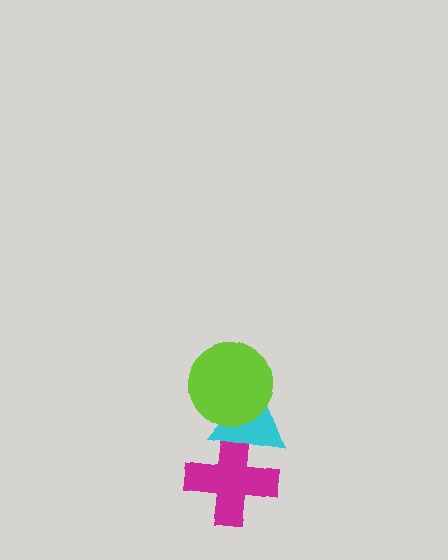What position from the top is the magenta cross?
The magenta cross is 3rd from the top.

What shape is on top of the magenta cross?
The cyan triangle is on top of the magenta cross.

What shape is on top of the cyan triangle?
The lime circle is on top of the cyan triangle.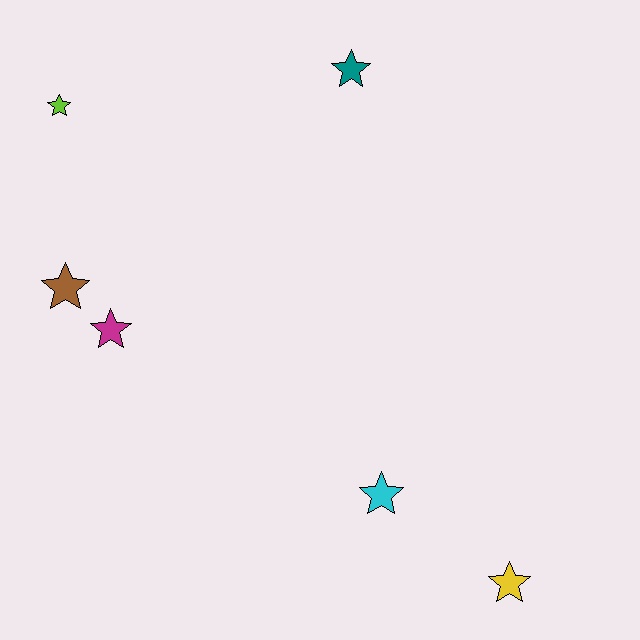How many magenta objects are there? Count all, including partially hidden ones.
There is 1 magenta object.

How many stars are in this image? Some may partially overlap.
There are 6 stars.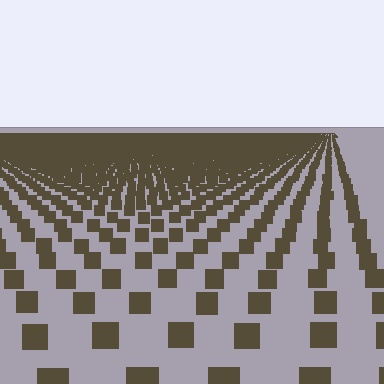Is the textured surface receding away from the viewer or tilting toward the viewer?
The surface is receding away from the viewer. Texture elements get smaller and denser toward the top.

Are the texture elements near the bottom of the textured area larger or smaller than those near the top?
Larger. Near the bottom, elements are closer to the viewer and appear at a bigger on-screen size.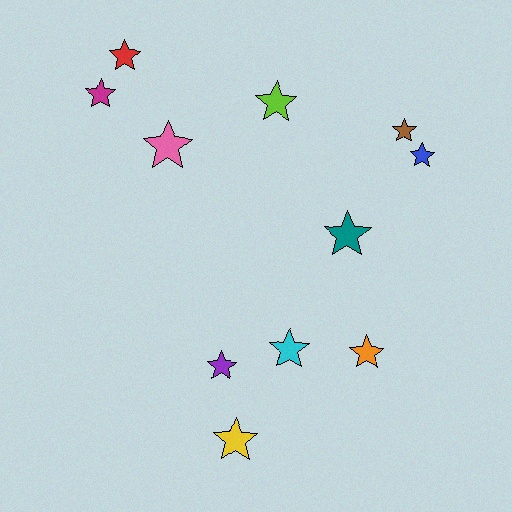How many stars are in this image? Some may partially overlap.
There are 11 stars.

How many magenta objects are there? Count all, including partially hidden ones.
There is 1 magenta object.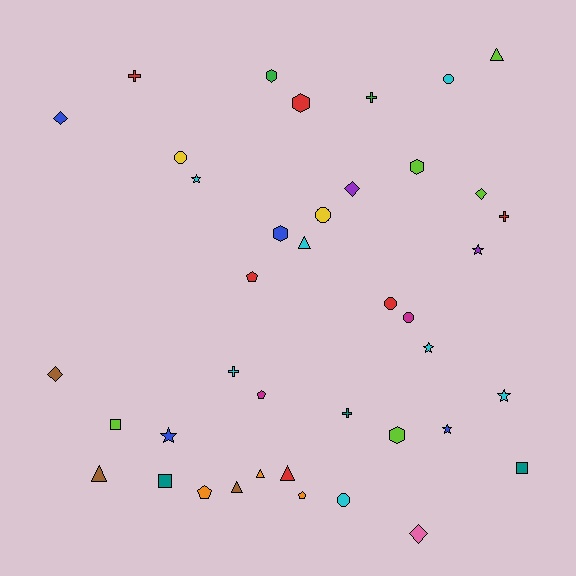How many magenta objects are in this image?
There are 2 magenta objects.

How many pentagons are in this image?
There are 4 pentagons.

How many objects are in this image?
There are 40 objects.